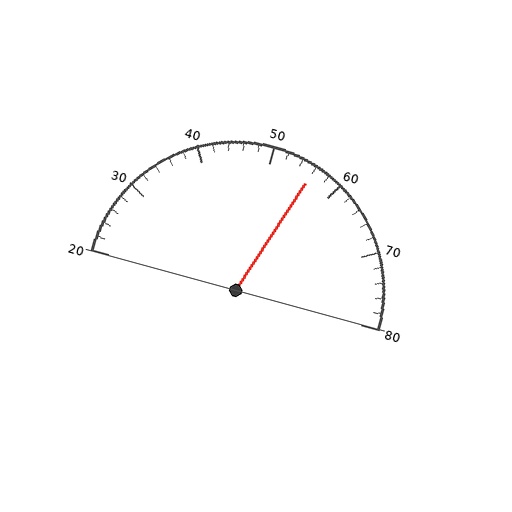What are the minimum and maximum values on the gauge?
The gauge ranges from 20 to 80.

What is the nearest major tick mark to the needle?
The nearest major tick mark is 60.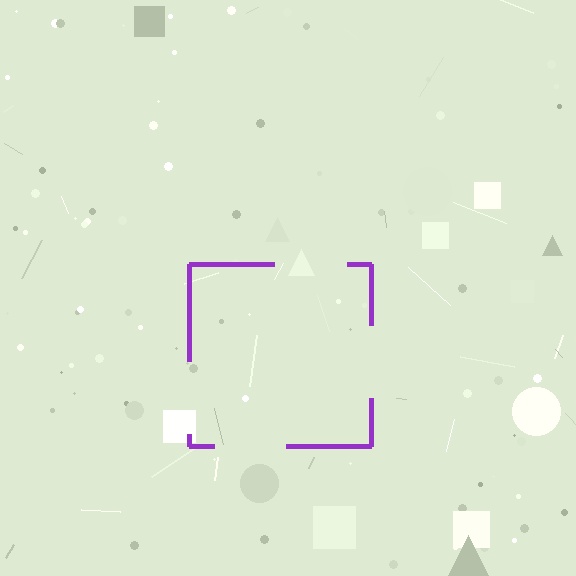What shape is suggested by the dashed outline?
The dashed outline suggests a square.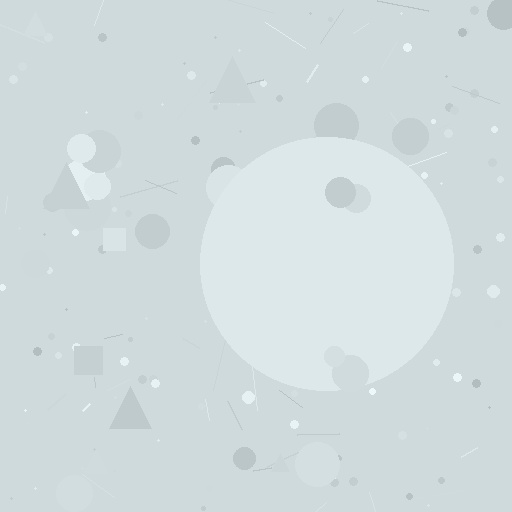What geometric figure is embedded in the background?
A circle is embedded in the background.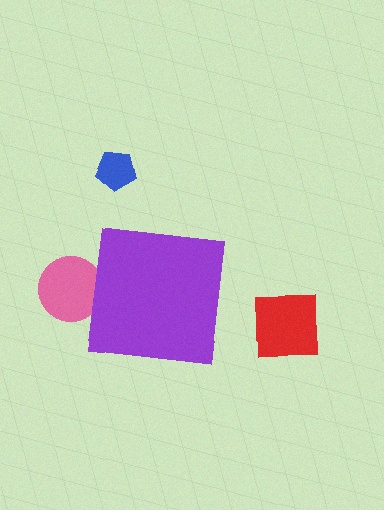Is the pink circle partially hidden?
Yes, the pink circle is partially hidden behind the purple square.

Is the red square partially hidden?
No, the red square is fully visible.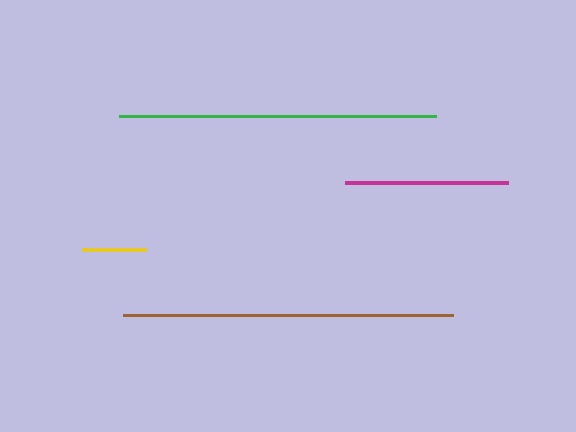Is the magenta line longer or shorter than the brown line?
The brown line is longer than the magenta line.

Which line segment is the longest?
The brown line is the longest at approximately 330 pixels.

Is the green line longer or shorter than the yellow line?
The green line is longer than the yellow line.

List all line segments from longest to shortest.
From longest to shortest: brown, green, magenta, yellow.